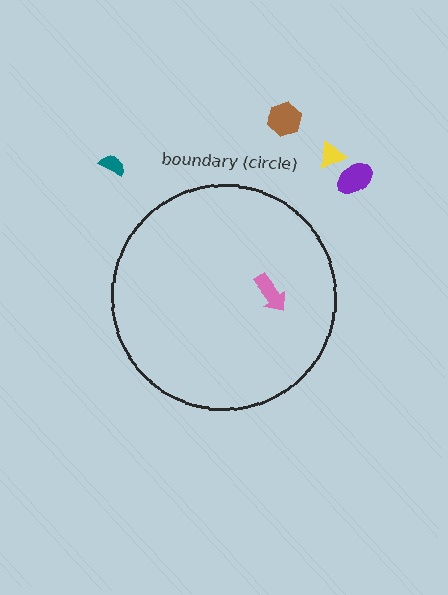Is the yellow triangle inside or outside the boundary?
Outside.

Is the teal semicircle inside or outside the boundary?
Outside.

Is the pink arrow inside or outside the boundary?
Inside.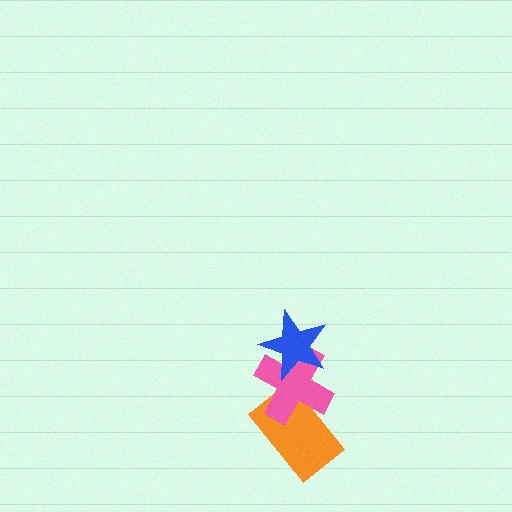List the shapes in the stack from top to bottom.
From top to bottom: the blue star, the pink cross, the orange rectangle.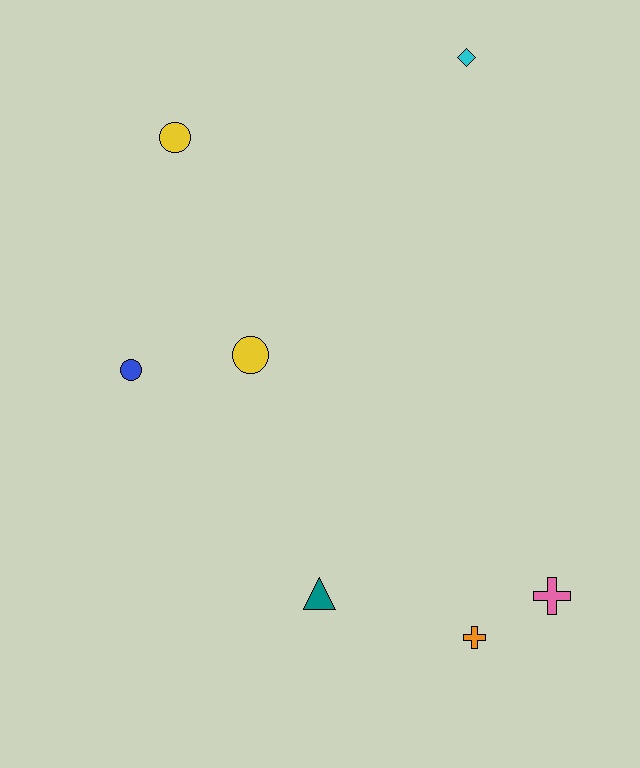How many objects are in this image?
There are 7 objects.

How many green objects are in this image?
There are no green objects.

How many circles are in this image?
There are 3 circles.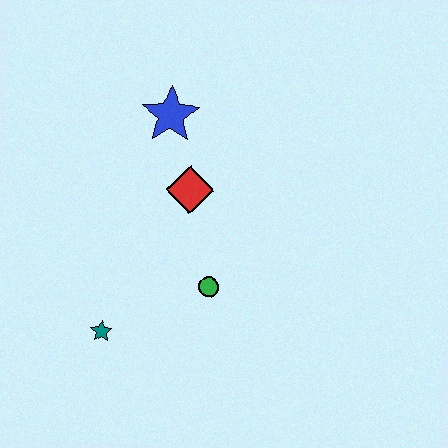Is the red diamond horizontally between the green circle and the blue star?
Yes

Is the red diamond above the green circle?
Yes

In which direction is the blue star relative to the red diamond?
The blue star is above the red diamond.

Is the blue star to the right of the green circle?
No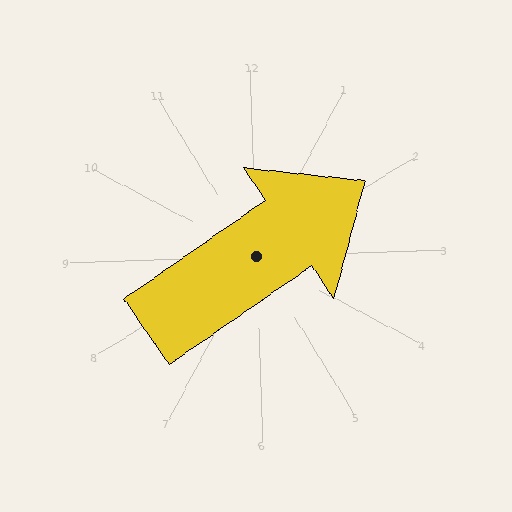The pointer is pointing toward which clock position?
Roughly 2 o'clock.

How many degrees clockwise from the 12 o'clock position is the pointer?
Approximately 57 degrees.